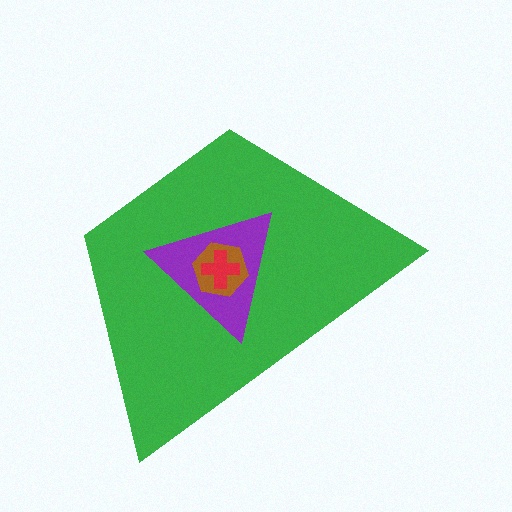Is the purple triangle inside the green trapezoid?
Yes.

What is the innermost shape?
The red cross.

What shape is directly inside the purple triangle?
The brown hexagon.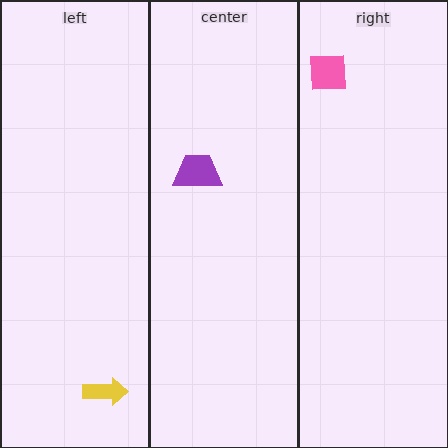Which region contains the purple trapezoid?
The center region.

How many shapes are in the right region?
1.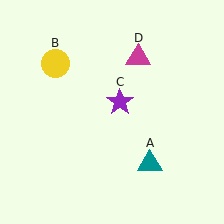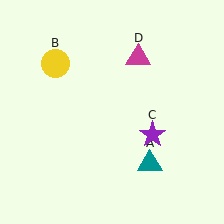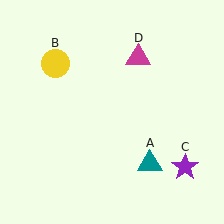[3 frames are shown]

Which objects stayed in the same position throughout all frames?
Teal triangle (object A) and yellow circle (object B) and magenta triangle (object D) remained stationary.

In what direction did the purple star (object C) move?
The purple star (object C) moved down and to the right.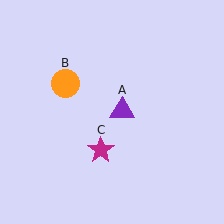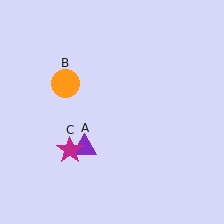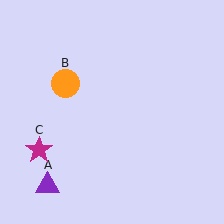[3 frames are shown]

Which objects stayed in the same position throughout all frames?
Orange circle (object B) remained stationary.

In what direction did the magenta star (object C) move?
The magenta star (object C) moved left.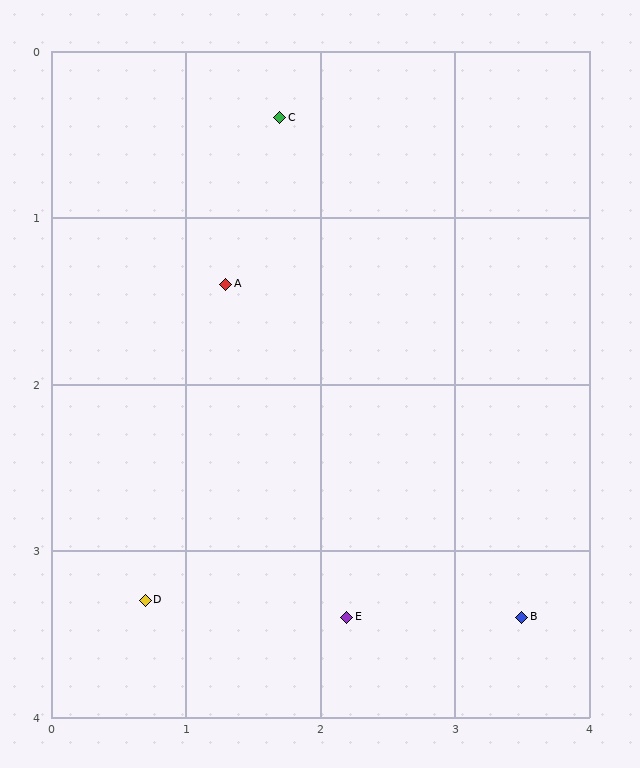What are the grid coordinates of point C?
Point C is at approximately (1.7, 0.4).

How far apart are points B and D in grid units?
Points B and D are about 2.8 grid units apart.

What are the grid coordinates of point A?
Point A is at approximately (1.3, 1.4).